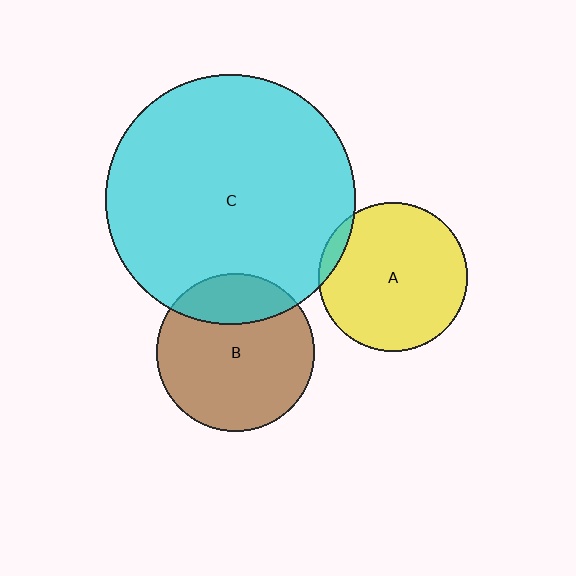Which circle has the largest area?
Circle C (cyan).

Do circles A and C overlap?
Yes.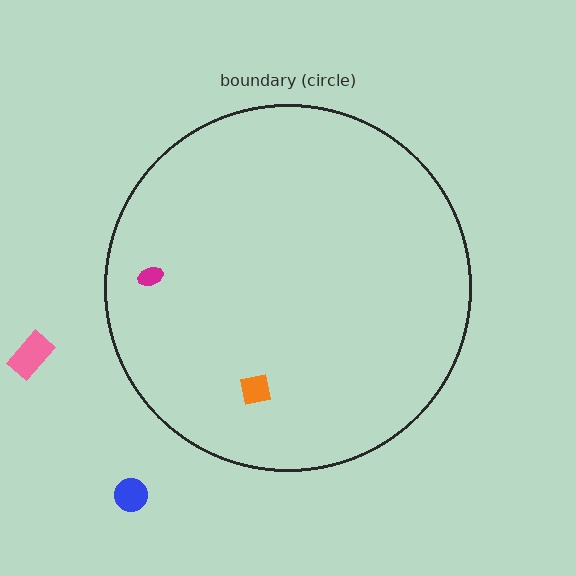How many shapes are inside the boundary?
2 inside, 2 outside.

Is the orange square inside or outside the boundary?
Inside.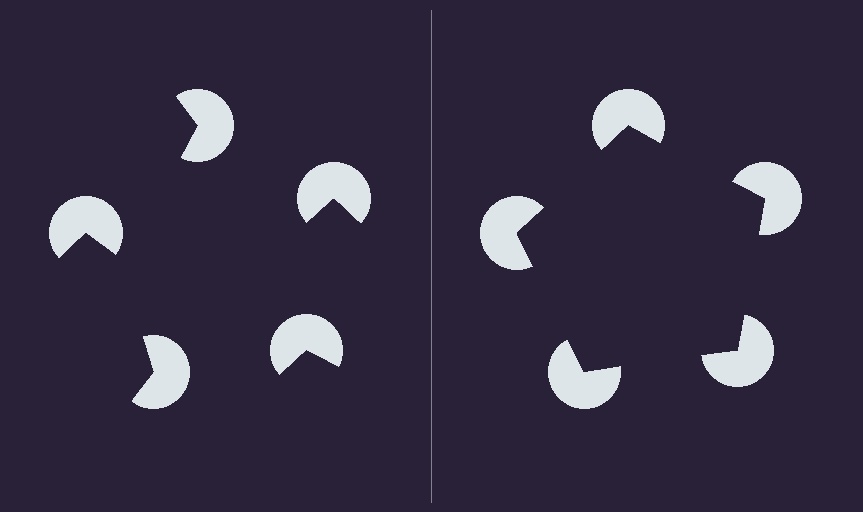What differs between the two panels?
The pac-man discs are positioned identically on both sides; only the wedge orientations differ. On the right they align to a pentagon; on the left they are misaligned.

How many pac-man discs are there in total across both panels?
10 — 5 on each side.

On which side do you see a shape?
An illusory pentagon appears on the right side. On the left side the wedge cuts are rotated, so no coherent shape forms.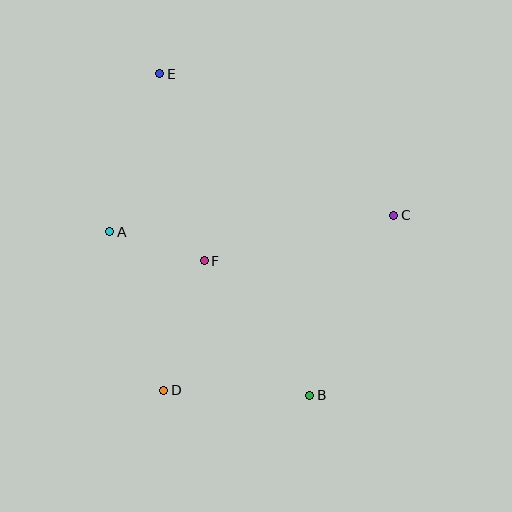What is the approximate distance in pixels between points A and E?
The distance between A and E is approximately 166 pixels.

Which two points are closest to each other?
Points A and F are closest to each other.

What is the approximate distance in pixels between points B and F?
The distance between B and F is approximately 171 pixels.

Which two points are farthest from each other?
Points B and E are farthest from each other.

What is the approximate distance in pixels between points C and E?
The distance between C and E is approximately 273 pixels.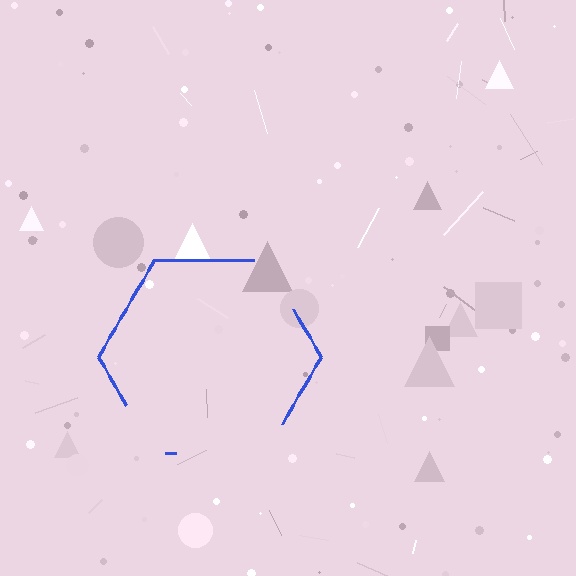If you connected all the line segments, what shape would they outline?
They would outline a hexagon.